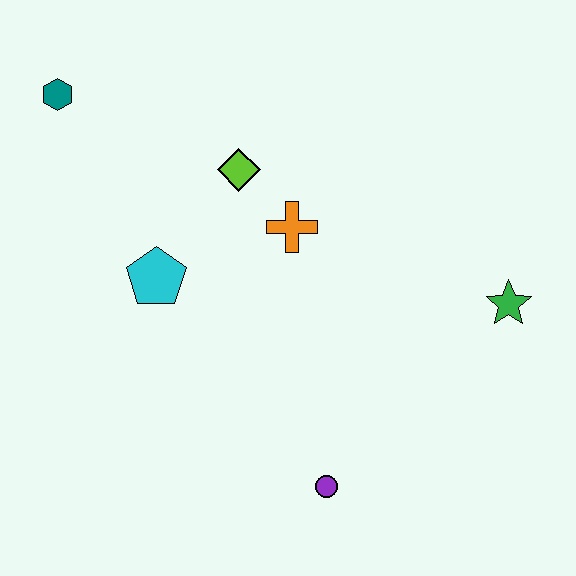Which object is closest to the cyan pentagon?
The lime diamond is closest to the cyan pentagon.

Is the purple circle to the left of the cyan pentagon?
No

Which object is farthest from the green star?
The teal hexagon is farthest from the green star.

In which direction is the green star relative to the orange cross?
The green star is to the right of the orange cross.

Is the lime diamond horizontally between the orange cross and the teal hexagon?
Yes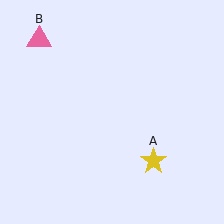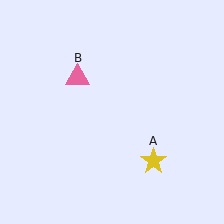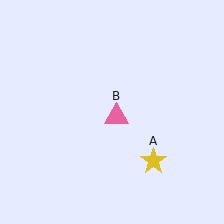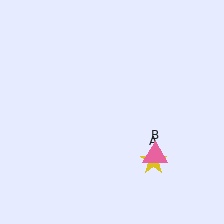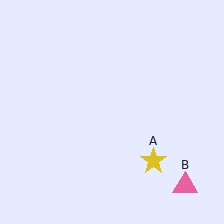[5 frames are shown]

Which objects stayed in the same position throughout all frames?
Yellow star (object A) remained stationary.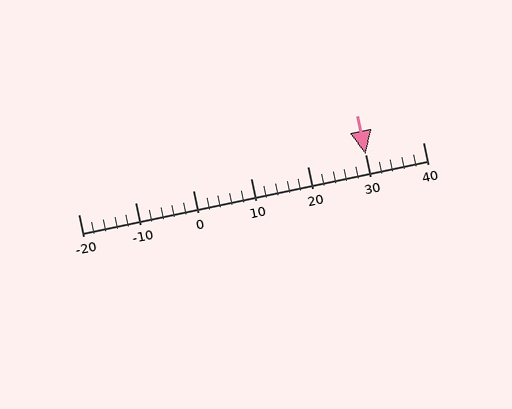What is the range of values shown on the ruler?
The ruler shows values from -20 to 40.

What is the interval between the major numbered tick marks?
The major tick marks are spaced 10 units apart.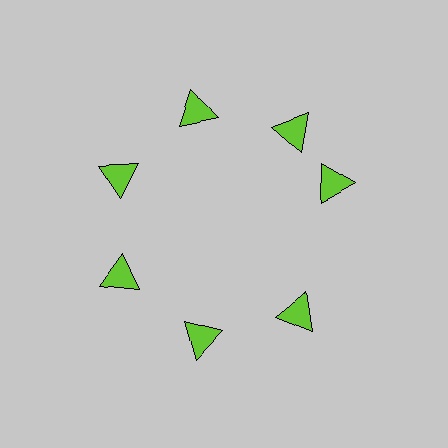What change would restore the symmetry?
The symmetry would be restored by rotating it back into even spacing with its neighbors so that all 7 triangles sit at equal angles and equal distance from the center.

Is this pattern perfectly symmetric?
No. The 7 lime triangles are arranged in a ring, but one element near the 3 o'clock position is rotated out of alignment along the ring, breaking the 7-fold rotational symmetry.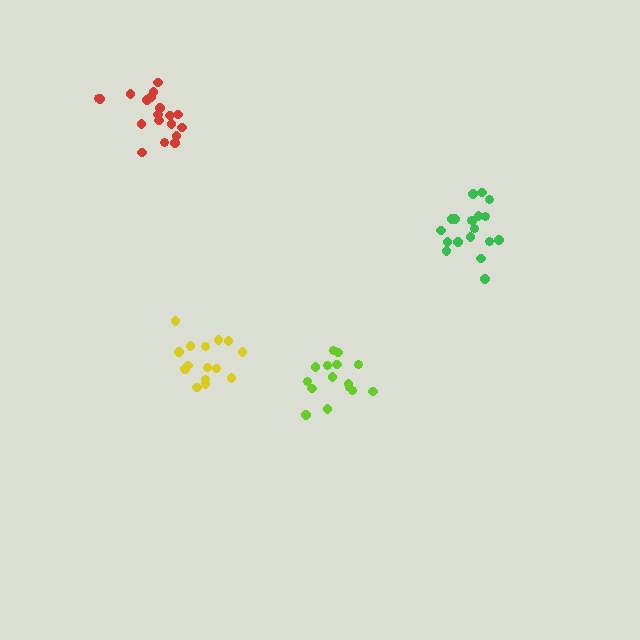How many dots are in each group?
Group 1: 15 dots, Group 2: 19 dots, Group 3: 19 dots, Group 4: 15 dots (68 total).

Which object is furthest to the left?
The red cluster is leftmost.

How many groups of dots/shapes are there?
There are 4 groups.